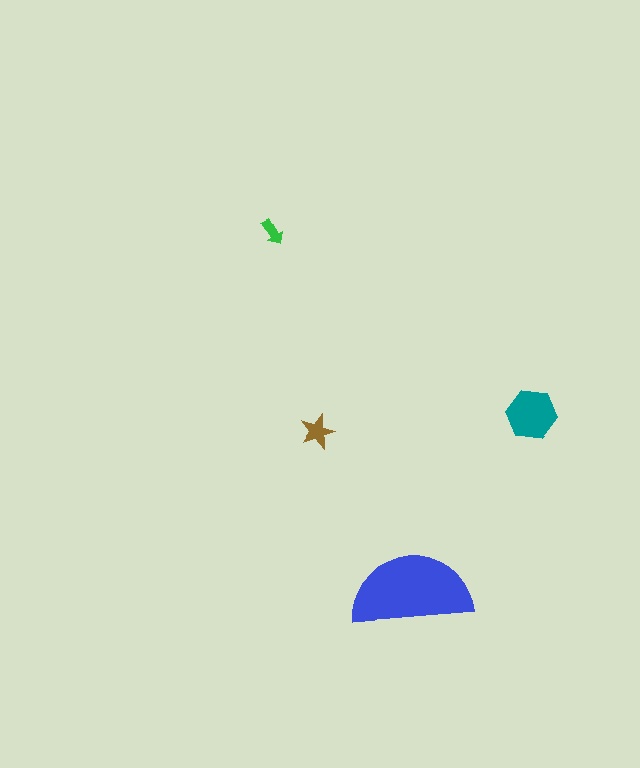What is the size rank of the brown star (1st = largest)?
3rd.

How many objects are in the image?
There are 4 objects in the image.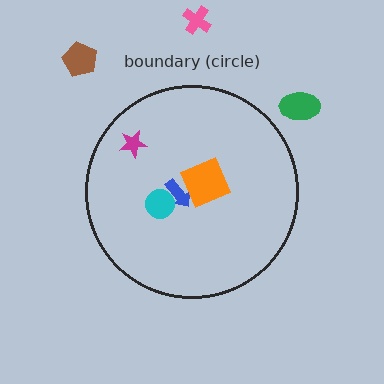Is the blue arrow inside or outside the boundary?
Inside.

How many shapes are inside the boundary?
4 inside, 3 outside.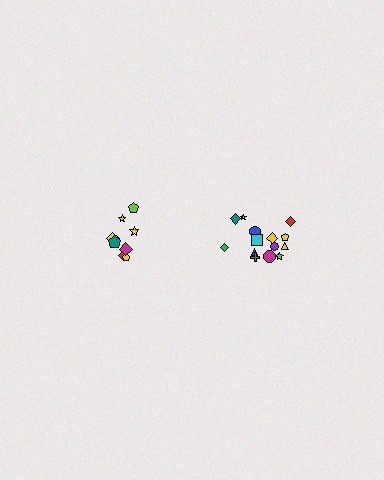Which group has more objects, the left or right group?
The right group.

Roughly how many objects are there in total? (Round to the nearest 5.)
Roughly 25 objects in total.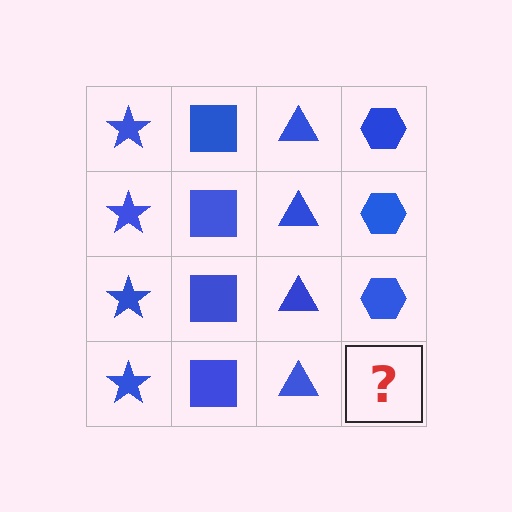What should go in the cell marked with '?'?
The missing cell should contain a blue hexagon.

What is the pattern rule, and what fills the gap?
The rule is that each column has a consistent shape. The gap should be filled with a blue hexagon.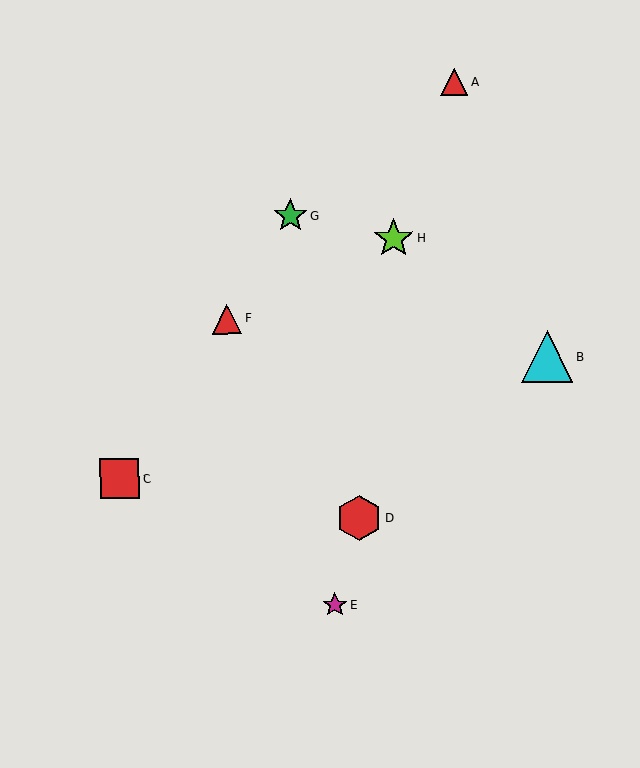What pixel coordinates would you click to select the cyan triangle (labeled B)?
Click at (547, 356) to select the cyan triangle B.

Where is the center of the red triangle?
The center of the red triangle is at (454, 83).